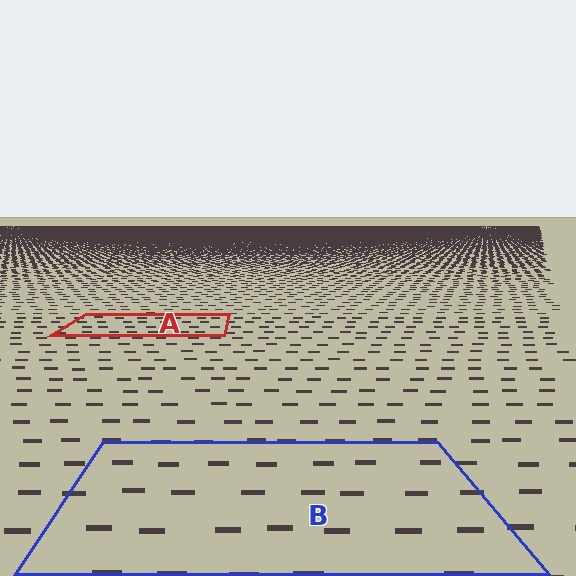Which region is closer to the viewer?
Region B is closer. The texture elements there are larger and more spread out.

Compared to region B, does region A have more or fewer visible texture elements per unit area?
Region A has more texture elements per unit area — they are packed more densely because it is farther away.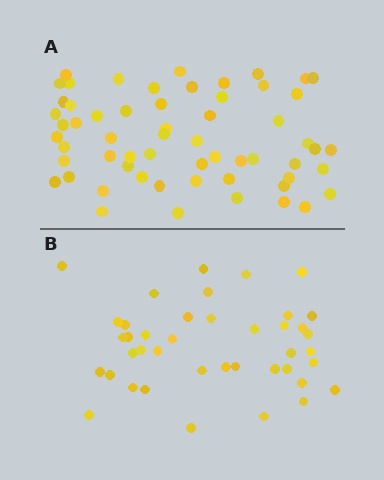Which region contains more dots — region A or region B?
Region A (the top region) has more dots.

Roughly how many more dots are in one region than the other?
Region A has approximately 20 more dots than region B.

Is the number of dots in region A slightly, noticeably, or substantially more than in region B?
Region A has noticeably more, but not dramatically so. The ratio is roughly 1.4 to 1.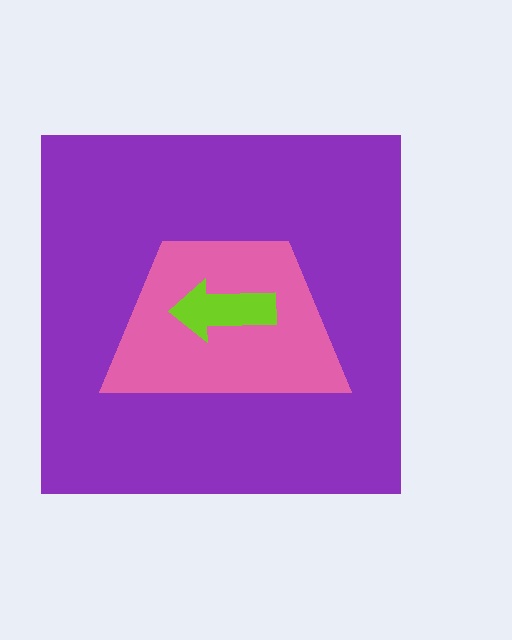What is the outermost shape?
The purple square.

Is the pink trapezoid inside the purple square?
Yes.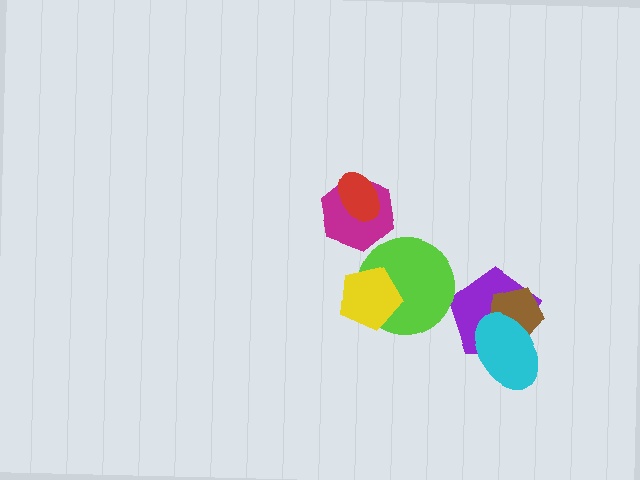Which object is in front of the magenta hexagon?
The red ellipse is in front of the magenta hexagon.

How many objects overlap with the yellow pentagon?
1 object overlaps with the yellow pentagon.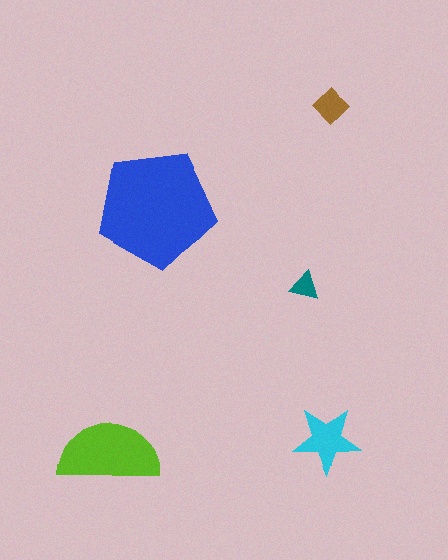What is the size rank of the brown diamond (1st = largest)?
4th.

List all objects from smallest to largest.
The teal triangle, the brown diamond, the cyan star, the lime semicircle, the blue pentagon.